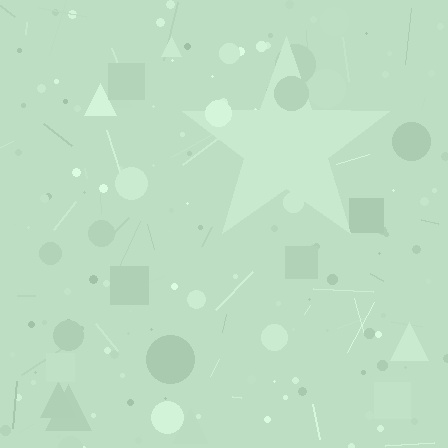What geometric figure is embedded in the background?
A star is embedded in the background.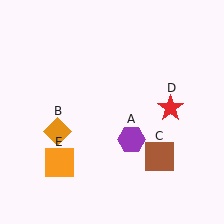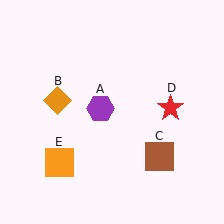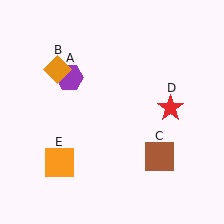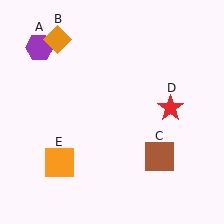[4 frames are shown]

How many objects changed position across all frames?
2 objects changed position: purple hexagon (object A), orange diamond (object B).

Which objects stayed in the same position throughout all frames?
Brown square (object C) and red star (object D) and orange square (object E) remained stationary.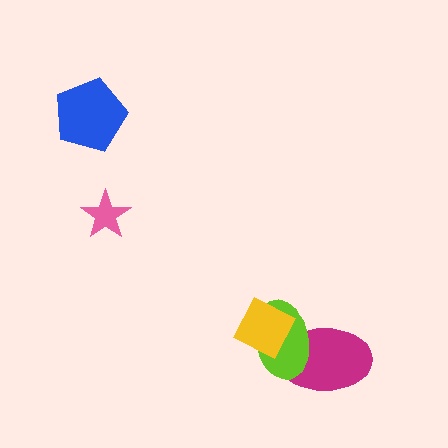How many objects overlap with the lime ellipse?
2 objects overlap with the lime ellipse.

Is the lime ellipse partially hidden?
Yes, it is partially covered by another shape.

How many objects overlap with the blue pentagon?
0 objects overlap with the blue pentagon.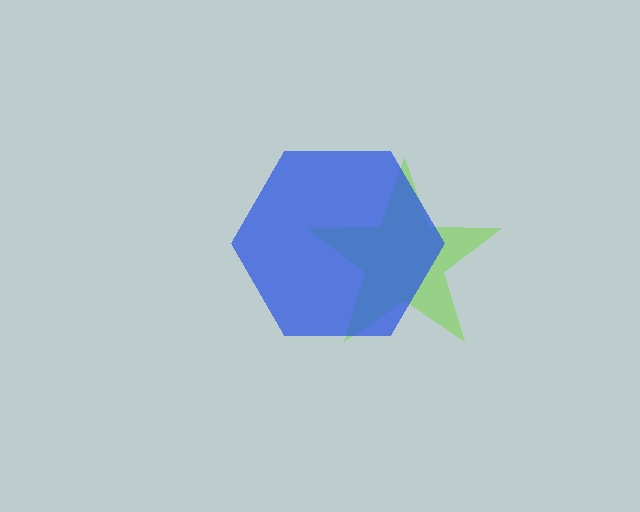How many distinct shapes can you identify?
There are 2 distinct shapes: a lime star, a blue hexagon.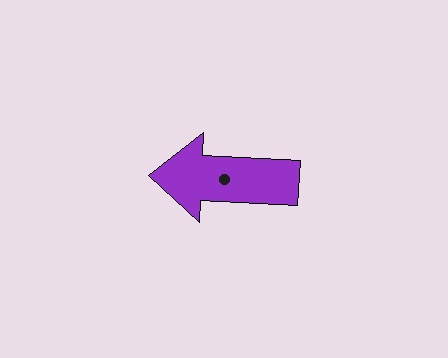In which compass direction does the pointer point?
West.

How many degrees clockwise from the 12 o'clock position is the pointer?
Approximately 273 degrees.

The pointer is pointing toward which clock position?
Roughly 9 o'clock.